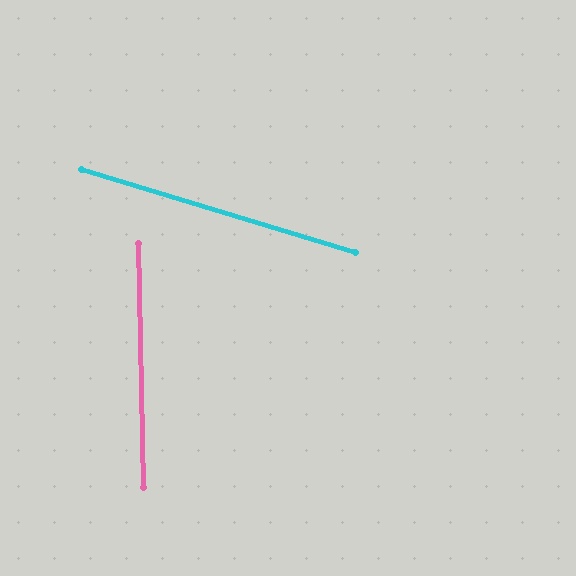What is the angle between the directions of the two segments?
Approximately 72 degrees.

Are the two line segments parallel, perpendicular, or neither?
Neither parallel nor perpendicular — they differ by about 72°.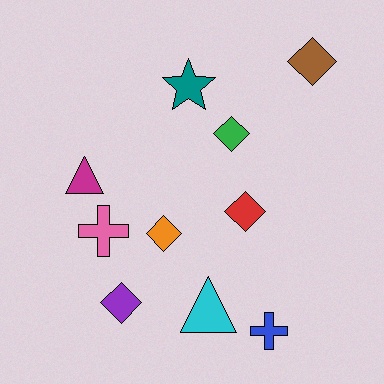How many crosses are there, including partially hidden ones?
There are 2 crosses.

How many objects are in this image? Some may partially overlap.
There are 10 objects.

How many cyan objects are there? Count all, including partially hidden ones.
There is 1 cyan object.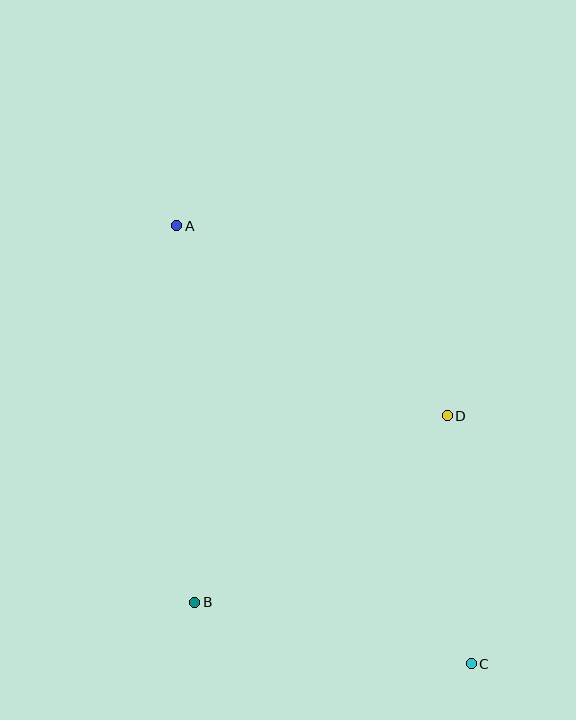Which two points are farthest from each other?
Points A and C are farthest from each other.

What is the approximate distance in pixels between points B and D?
The distance between B and D is approximately 315 pixels.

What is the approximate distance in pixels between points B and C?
The distance between B and C is approximately 283 pixels.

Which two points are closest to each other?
Points C and D are closest to each other.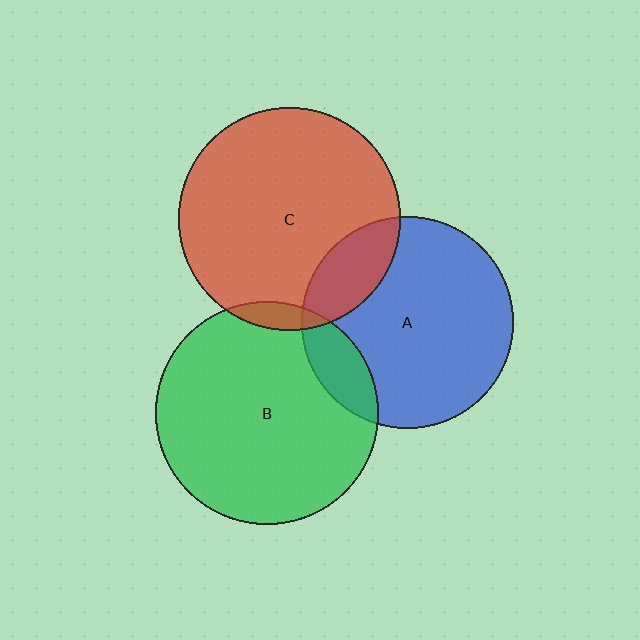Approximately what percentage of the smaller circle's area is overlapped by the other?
Approximately 15%.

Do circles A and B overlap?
Yes.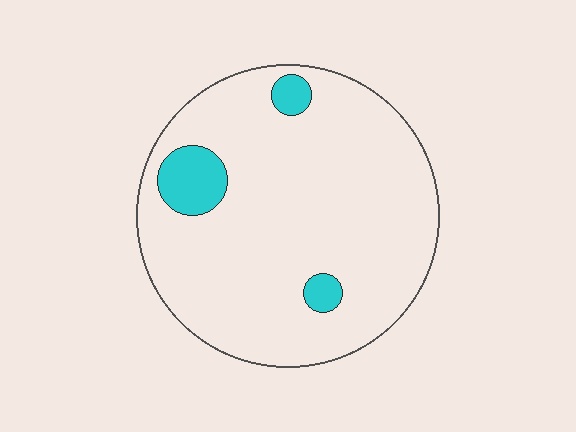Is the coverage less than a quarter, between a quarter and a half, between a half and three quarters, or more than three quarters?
Less than a quarter.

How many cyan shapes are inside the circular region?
3.